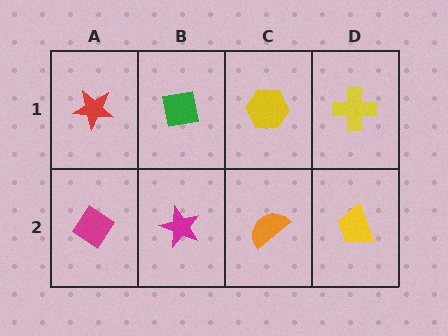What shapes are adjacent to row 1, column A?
A magenta diamond (row 2, column A), a green square (row 1, column B).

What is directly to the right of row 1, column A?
A green square.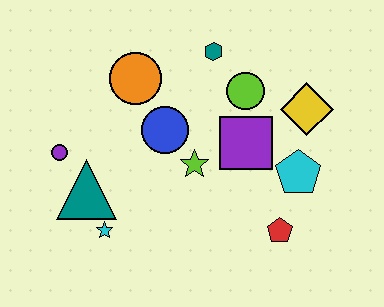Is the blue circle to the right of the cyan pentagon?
No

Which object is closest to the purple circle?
The teal triangle is closest to the purple circle.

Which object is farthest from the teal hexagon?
The cyan star is farthest from the teal hexagon.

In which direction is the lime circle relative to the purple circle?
The lime circle is to the right of the purple circle.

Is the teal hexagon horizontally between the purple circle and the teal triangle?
No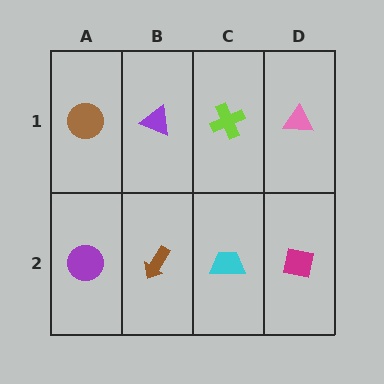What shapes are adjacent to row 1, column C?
A cyan trapezoid (row 2, column C), a purple triangle (row 1, column B), a pink triangle (row 1, column D).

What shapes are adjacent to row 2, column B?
A purple triangle (row 1, column B), a purple circle (row 2, column A), a cyan trapezoid (row 2, column C).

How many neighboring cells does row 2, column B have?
3.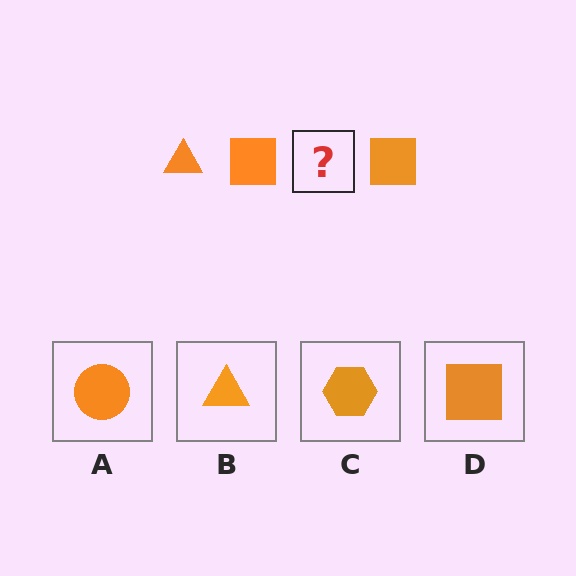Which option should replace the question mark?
Option B.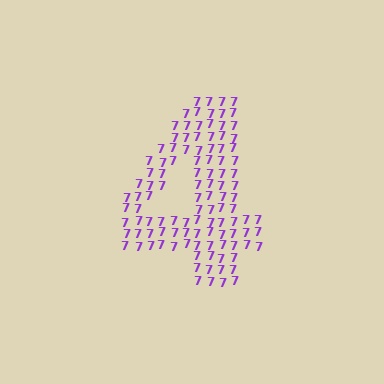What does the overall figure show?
The overall figure shows the digit 4.